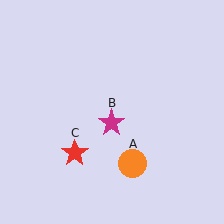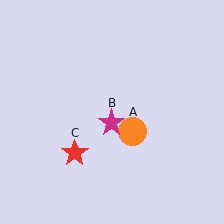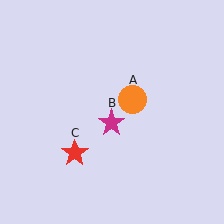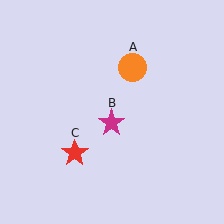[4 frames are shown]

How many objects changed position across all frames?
1 object changed position: orange circle (object A).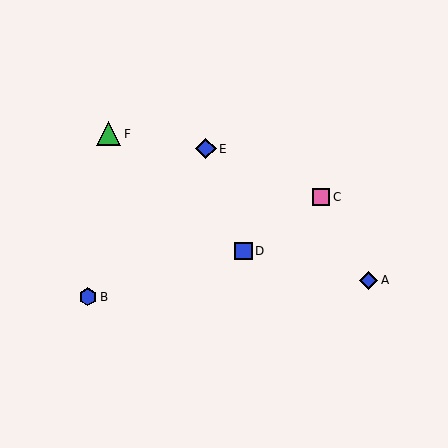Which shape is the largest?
The green triangle (labeled F) is the largest.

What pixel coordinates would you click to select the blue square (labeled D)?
Click at (243, 251) to select the blue square D.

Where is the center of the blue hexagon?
The center of the blue hexagon is at (88, 297).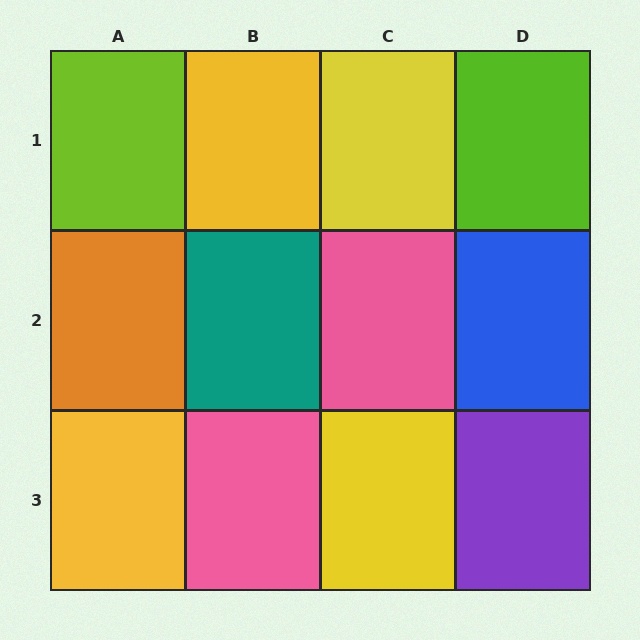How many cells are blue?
1 cell is blue.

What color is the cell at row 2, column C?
Pink.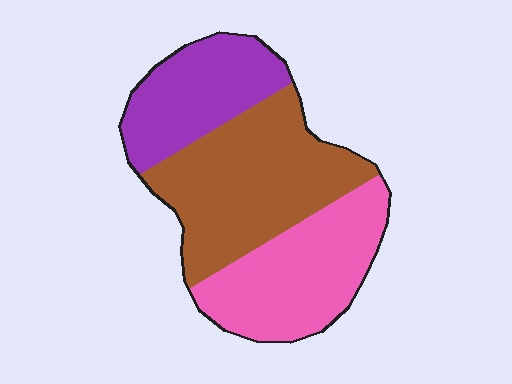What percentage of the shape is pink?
Pink takes up about one third (1/3) of the shape.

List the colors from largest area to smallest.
From largest to smallest: brown, pink, purple.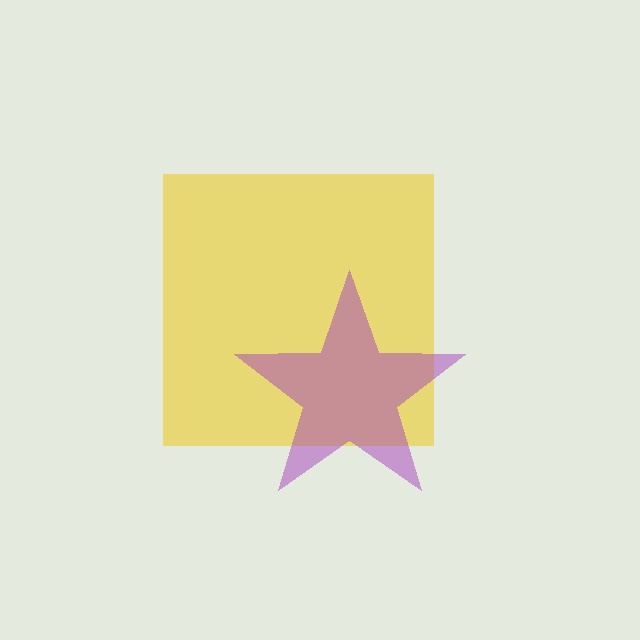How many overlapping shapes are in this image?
There are 2 overlapping shapes in the image.